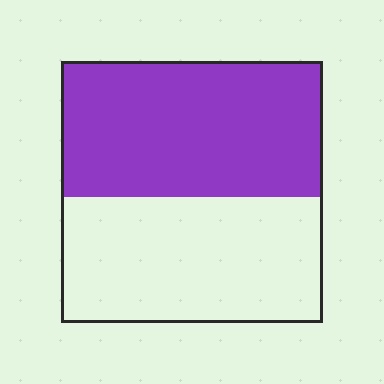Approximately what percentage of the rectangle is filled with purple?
Approximately 50%.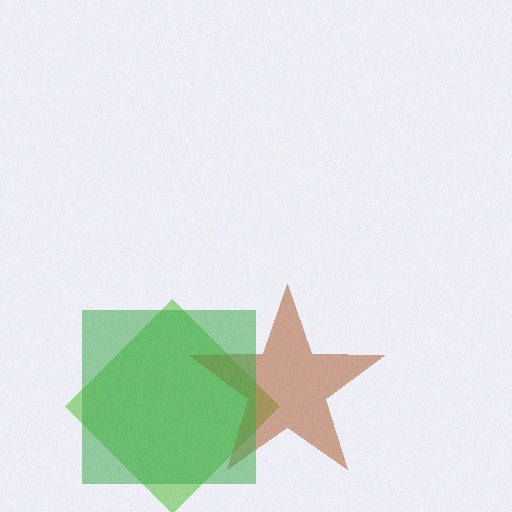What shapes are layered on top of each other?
The layered shapes are: a lime diamond, a brown star, a green square.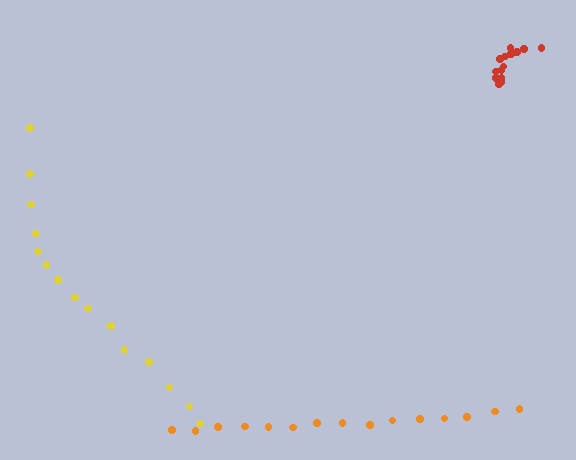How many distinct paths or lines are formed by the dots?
There are 3 distinct paths.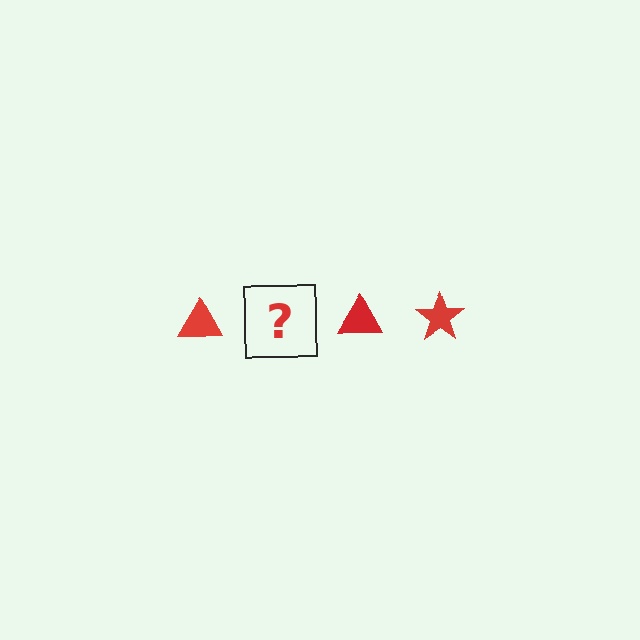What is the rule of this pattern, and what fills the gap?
The rule is that the pattern cycles through triangle, star shapes in red. The gap should be filled with a red star.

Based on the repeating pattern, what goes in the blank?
The blank should be a red star.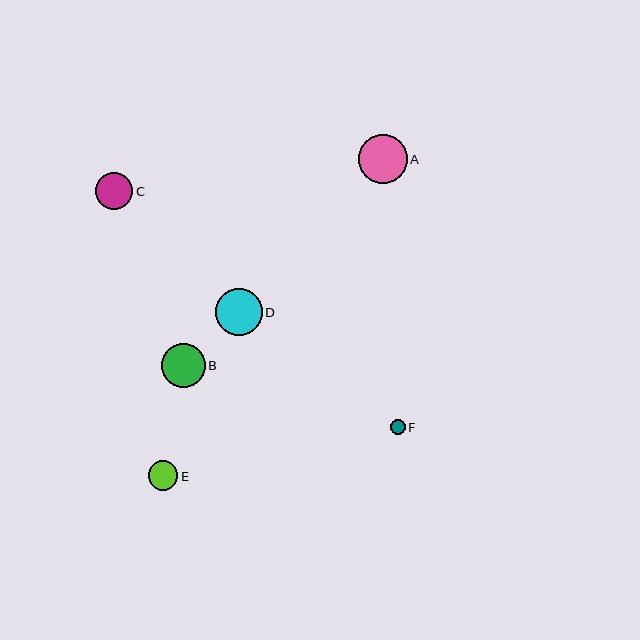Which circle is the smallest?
Circle F is the smallest with a size of approximately 15 pixels.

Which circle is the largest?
Circle A is the largest with a size of approximately 49 pixels.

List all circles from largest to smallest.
From largest to smallest: A, D, B, C, E, F.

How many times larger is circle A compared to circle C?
Circle A is approximately 1.3 times the size of circle C.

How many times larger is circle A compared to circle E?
Circle A is approximately 1.7 times the size of circle E.